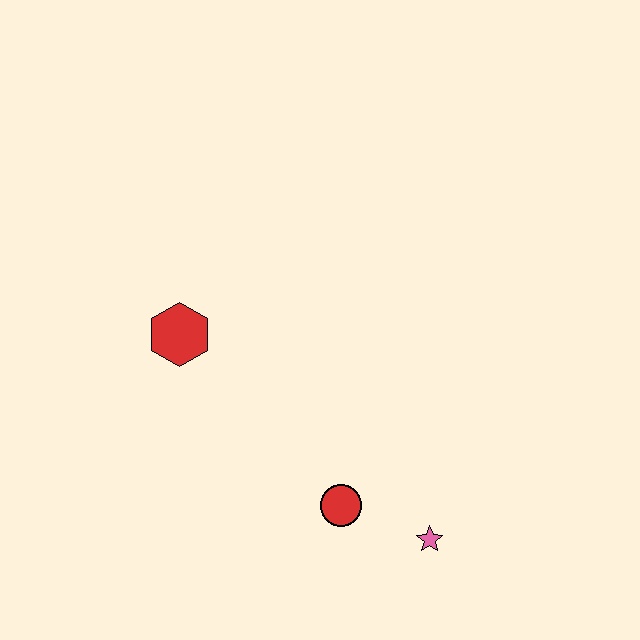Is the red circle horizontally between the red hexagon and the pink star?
Yes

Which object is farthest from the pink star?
The red hexagon is farthest from the pink star.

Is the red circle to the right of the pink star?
No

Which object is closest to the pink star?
The red circle is closest to the pink star.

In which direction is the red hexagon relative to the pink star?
The red hexagon is to the left of the pink star.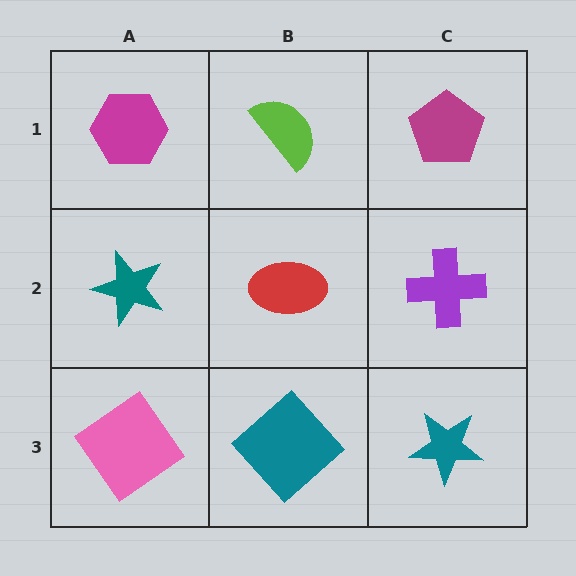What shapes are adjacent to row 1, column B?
A red ellipse (row 2, column B), a magenta hexagon (row 1, column A), a magenta pentagon (row 1, column C).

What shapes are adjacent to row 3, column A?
A teal star (row 2, column A), a teal diamond (row 3, column B).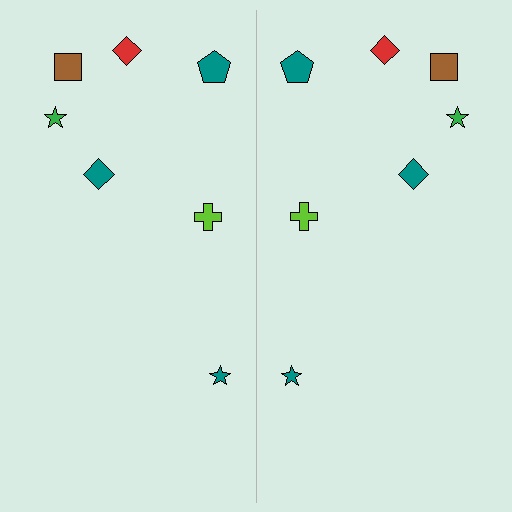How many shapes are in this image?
There are 14 shapes in this image.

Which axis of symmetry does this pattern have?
The pattern has a vertical axis of symmetry running through the center of the image.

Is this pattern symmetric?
Yes, this pattern has bilateral (reflection) symmetry.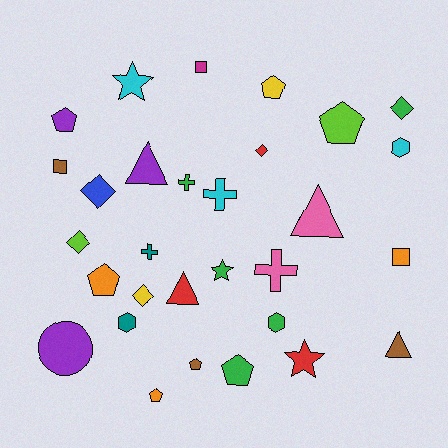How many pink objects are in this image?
There are 2 pink objects.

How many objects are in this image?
There are 30 objects.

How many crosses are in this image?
There are 4 crosses.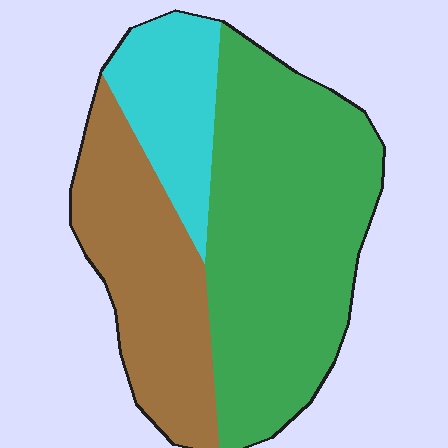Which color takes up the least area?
Cyan, at roughly 15%.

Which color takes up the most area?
Green, at roughly 55%.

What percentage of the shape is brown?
Brown takes up about one third (1/3) of the shape.